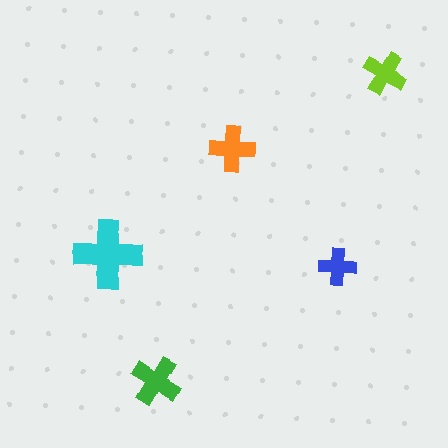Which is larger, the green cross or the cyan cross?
The cyan one.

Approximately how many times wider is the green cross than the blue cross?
About 1.5 times wider.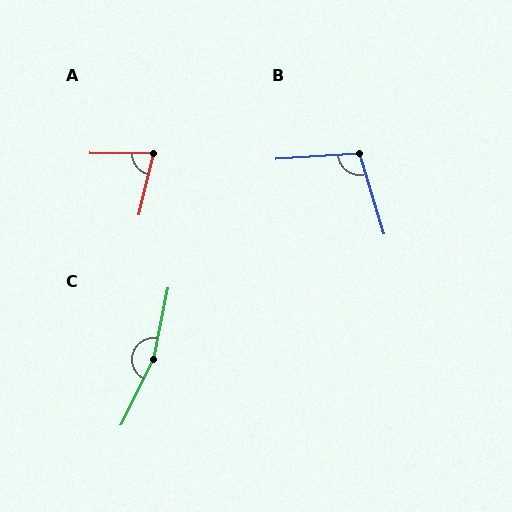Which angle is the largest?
C, at approximately 165 degrees.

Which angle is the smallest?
A, at approximately 77 degrees.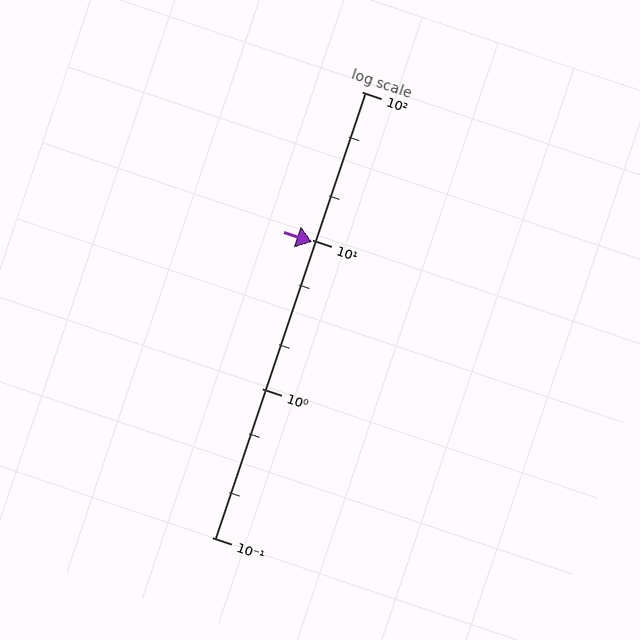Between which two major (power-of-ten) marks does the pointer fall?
The pointer is between 1 and 10.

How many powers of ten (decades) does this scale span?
The scale spans 3 decades, from 0.1 to 100.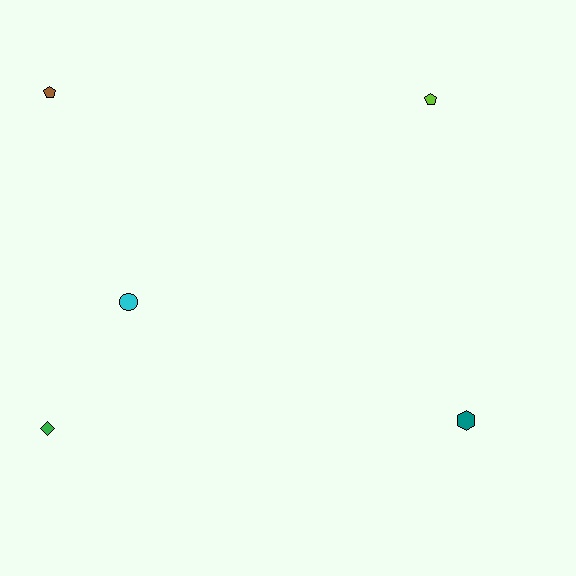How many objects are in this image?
There are 5 objects.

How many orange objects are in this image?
There are no orange objects.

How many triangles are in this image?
There are no triangles.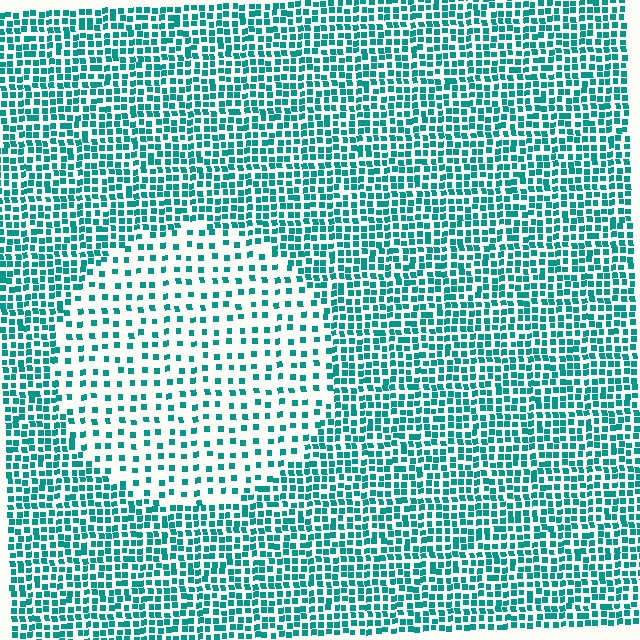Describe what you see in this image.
The image contains small teal elements arranged at two different densities. A circle-shaped region is visible where the elements are less densely packed than the surrounding area.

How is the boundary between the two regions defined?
The boundary is defined by a change in element density (approximately 2.3x ratio). All elements are the same color, size, and shape.